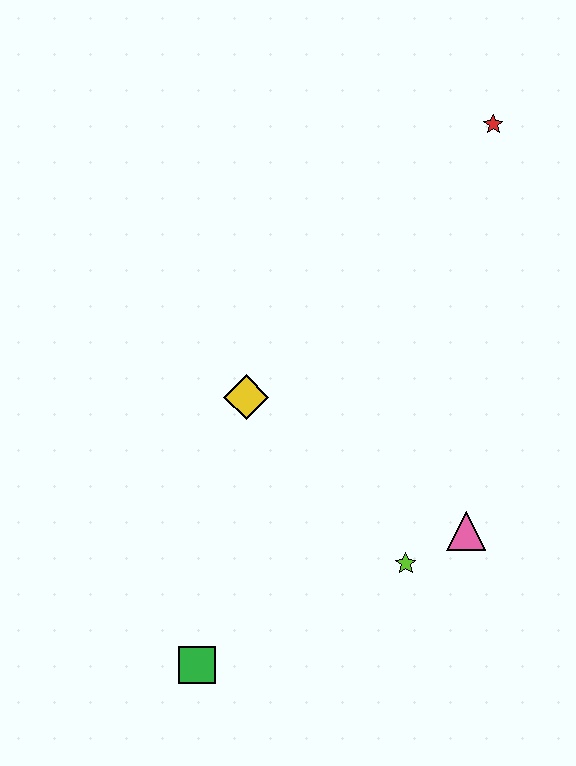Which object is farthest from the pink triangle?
The red star is farthest from the pink triangle.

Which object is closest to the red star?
The yellow diamond is closest to the red star.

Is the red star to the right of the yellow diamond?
Yes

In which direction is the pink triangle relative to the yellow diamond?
The pink triangle is to the right of the yellow diamond.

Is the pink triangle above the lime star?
Yes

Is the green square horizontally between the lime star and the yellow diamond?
No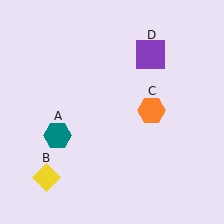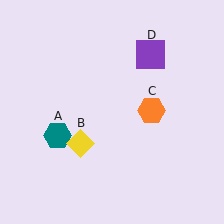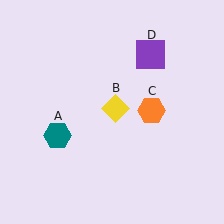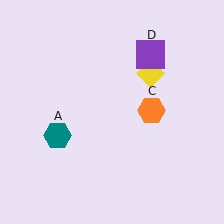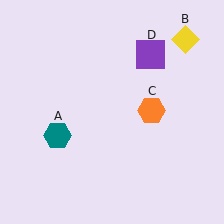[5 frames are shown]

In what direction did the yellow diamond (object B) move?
The yellow diamond (object B) moved up and to the right.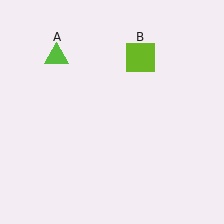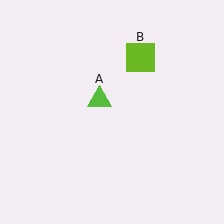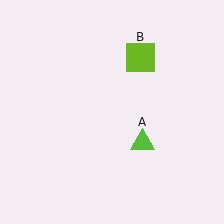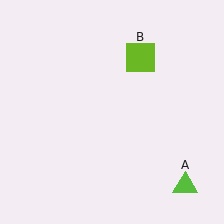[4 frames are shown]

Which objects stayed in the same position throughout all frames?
Lime square (object B) remained stationary.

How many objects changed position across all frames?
1 object changed position: lime triangle (object A).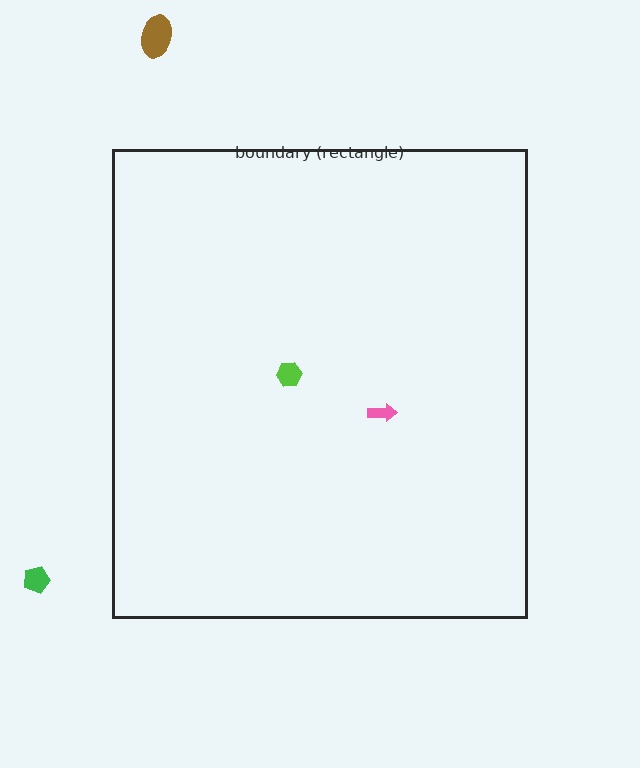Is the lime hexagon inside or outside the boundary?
Inside.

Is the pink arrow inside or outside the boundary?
Inside.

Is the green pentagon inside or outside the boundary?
Outside.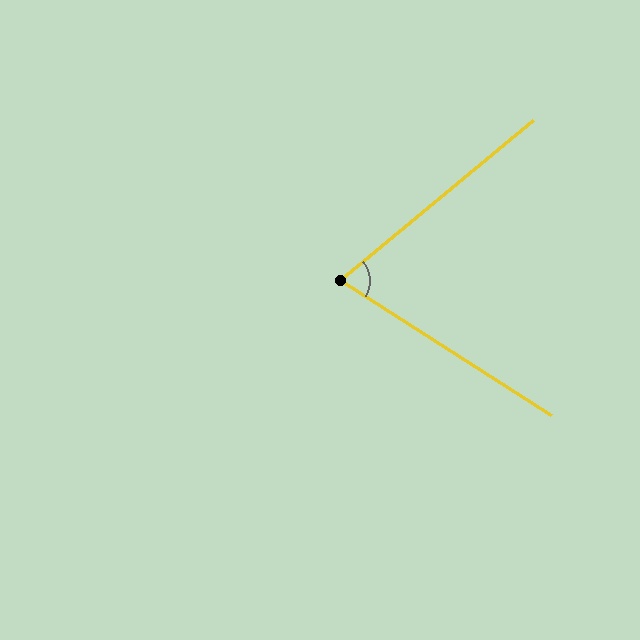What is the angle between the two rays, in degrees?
Approximately 72 degrees.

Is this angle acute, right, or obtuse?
It is acute.